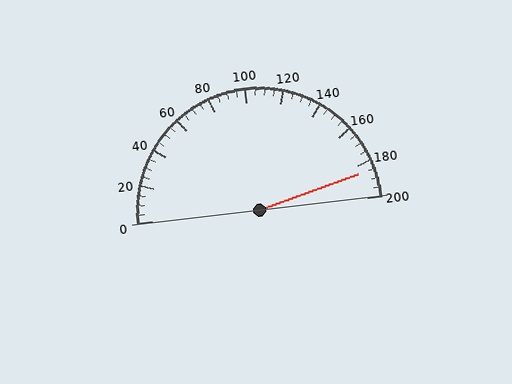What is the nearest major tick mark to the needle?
The nearest major tick mark is 180.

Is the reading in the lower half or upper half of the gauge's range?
The reading is in the upper half of the range (0 to 200).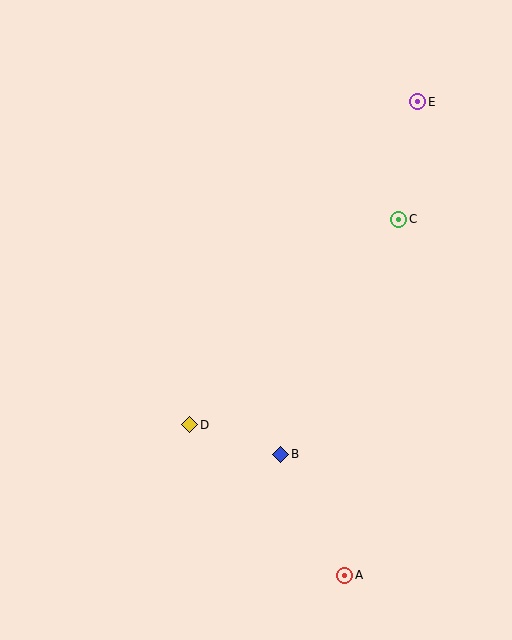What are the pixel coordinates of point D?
Point D is at (190, 425).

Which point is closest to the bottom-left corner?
Point D is closest to the bottom-left corner.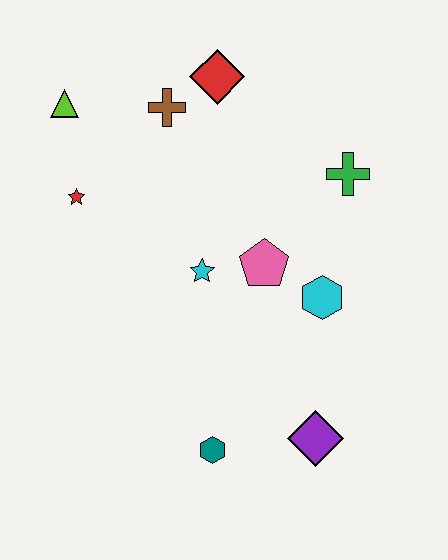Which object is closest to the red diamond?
The brown cross is closest to the red diamond.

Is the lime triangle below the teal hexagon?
No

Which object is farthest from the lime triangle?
The purple diamond is farthest from the lime triangle.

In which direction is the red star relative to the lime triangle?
The red star is below the lime triangle.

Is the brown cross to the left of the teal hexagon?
Yes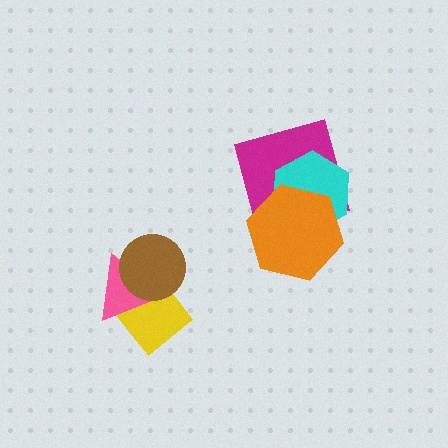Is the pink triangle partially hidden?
Yes, it is partially covered by another shape.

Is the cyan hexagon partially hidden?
Yes, it is partially covered by another shape.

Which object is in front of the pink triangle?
The brown circle is in front of the pink triangle.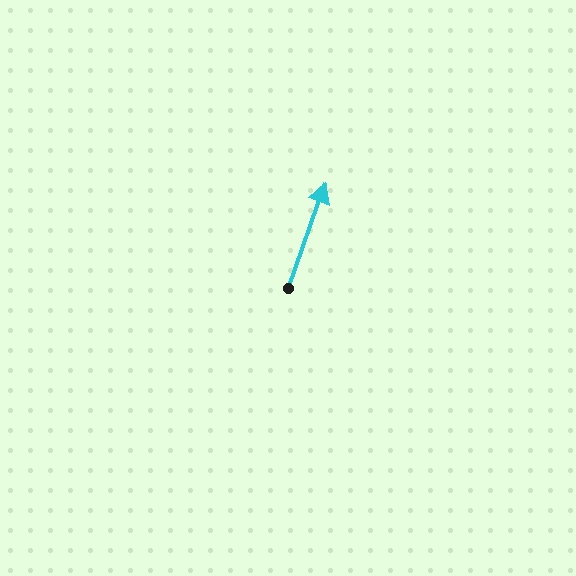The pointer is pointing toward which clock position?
Roughly 1 o'clock.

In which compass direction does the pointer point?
North.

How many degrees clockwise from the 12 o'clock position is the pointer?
Approximately 20 degrees.